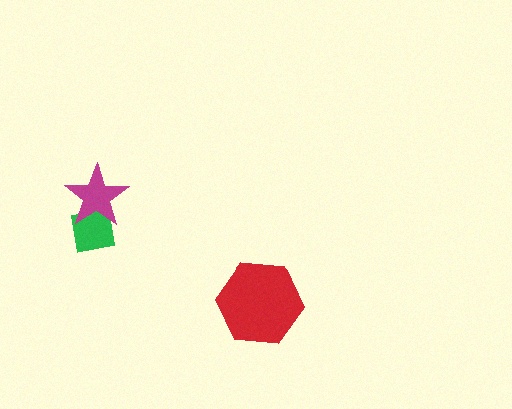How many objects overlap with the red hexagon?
0 objects overlap with the red hexagon.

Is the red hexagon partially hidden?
No, no other shape covers it.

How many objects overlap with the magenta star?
1 object overlaps with the magenta star.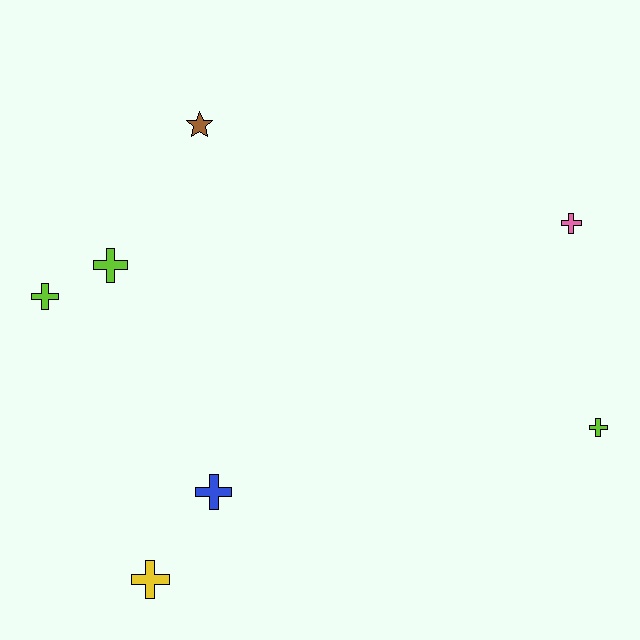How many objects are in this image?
There are 7 objects.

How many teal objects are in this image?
There are no teal objects.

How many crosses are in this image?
There are 6 crosses.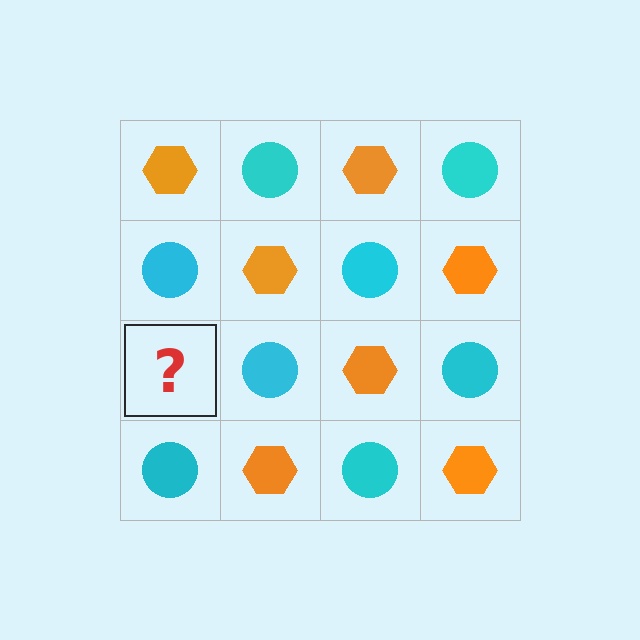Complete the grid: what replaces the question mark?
The question mark should be replaced with an orange hexagon.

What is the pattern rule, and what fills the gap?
The rule is that it alternates orange hexagon and cyan circle in a checkerboard pattern. The gap should be filled with an orange hexagon.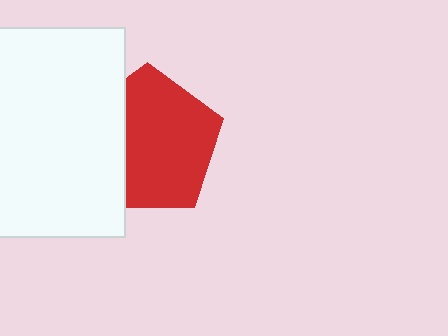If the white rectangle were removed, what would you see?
You would see the complete red pentagon.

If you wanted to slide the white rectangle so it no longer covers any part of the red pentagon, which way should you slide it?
Slide it left — that is the most direct way to separate the two shapes.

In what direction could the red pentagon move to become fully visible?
The red pentagon could move right. That would shift it out from behind the white rectangle entirely.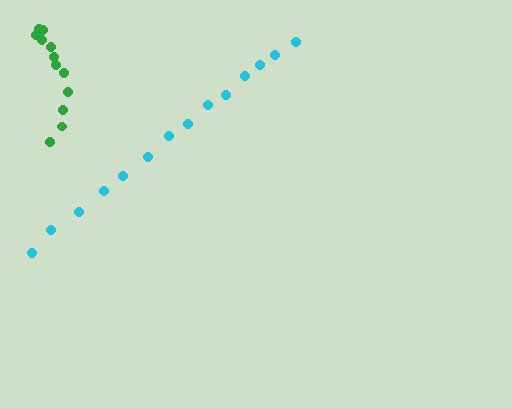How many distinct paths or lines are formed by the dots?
There are 2 distinct paths.